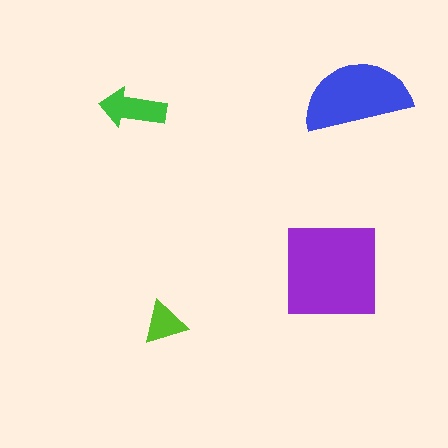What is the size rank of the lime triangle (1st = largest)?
4th.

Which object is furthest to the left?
The green arrow is leftmost.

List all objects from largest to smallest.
The purple square, the blue semicircle, the green arrow, the lime triangle.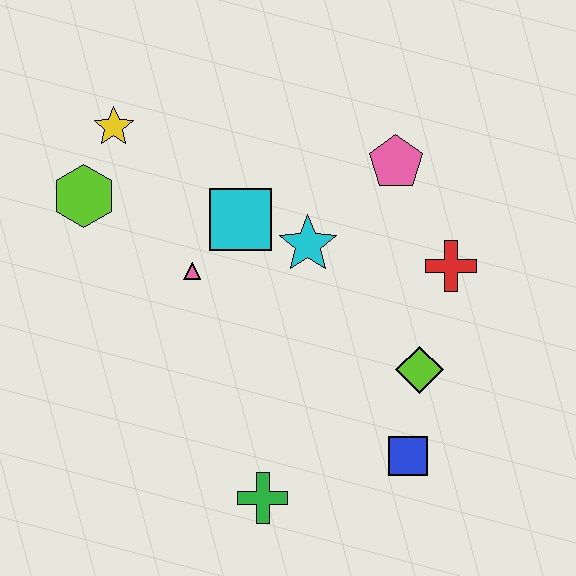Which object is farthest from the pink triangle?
The blue square is farthest from the pink triangle.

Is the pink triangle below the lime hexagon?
Yes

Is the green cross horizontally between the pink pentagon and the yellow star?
Yes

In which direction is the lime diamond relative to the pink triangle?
The lime diamond is to the right of the pink triangle.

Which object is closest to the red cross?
The lime diamond is closest to the red cross.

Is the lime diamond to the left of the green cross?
No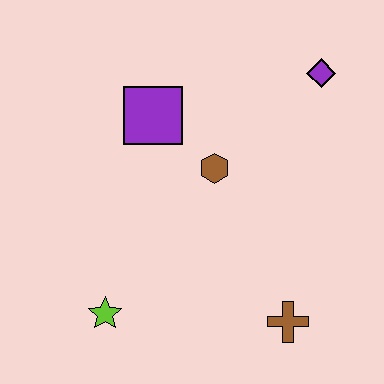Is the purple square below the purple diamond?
Yes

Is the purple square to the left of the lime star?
No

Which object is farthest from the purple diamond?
The lime star is farthest from the purple diamond.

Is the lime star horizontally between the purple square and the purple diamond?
No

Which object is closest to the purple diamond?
The brown hexagon is closest to the purple diamond.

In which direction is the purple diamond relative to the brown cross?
The purple diamond is above the brown cross.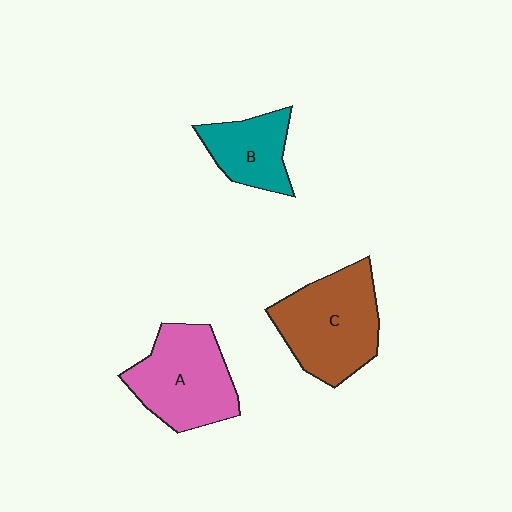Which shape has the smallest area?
Shape B (teal).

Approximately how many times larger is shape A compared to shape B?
Approximately 1.6 times.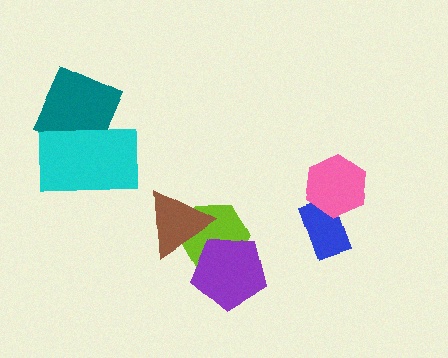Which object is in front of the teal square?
The cyan rectangle is in front of the teal square.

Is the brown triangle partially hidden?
Yes, it is partially covered by another shape.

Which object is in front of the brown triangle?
The purple pentagon is in front of the brown triangle.